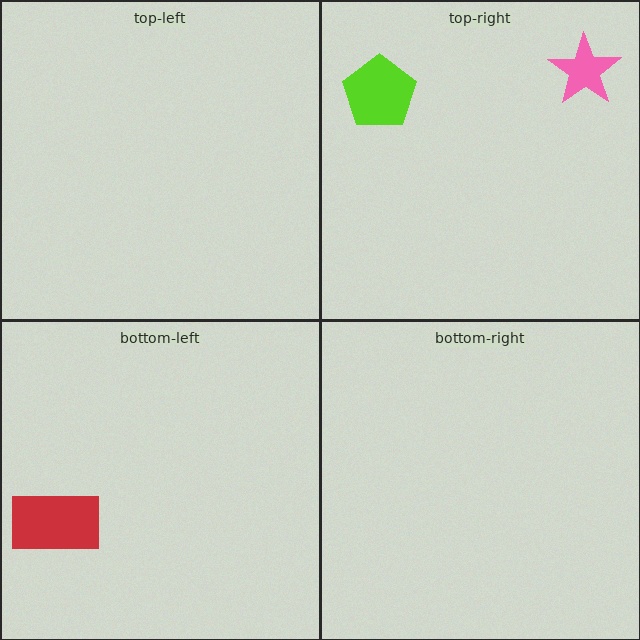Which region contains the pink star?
The top-right region.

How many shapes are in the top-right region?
2.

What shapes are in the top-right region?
The lime pentagon, the pink star.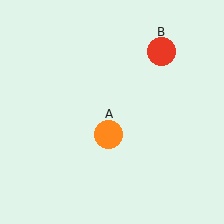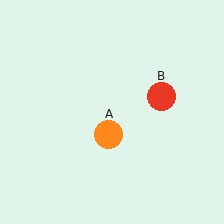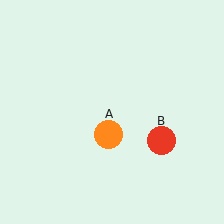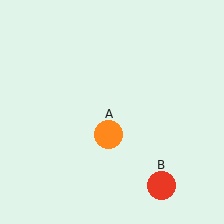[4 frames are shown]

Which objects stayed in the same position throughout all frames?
Orange circle (object A) remained stationary.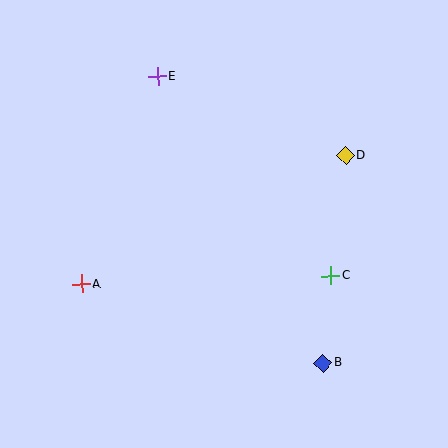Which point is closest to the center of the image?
Point C at (331, 276) is closest to the center.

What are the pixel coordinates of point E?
Point E is at (158, 76).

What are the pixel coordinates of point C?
Point C is at (331, 276).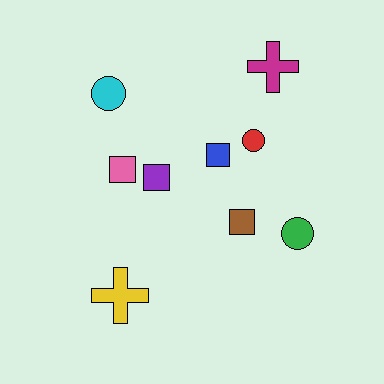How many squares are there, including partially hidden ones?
There are 4 squares.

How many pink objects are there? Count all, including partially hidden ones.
There is 1 pink object.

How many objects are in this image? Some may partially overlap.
There are 9 objects.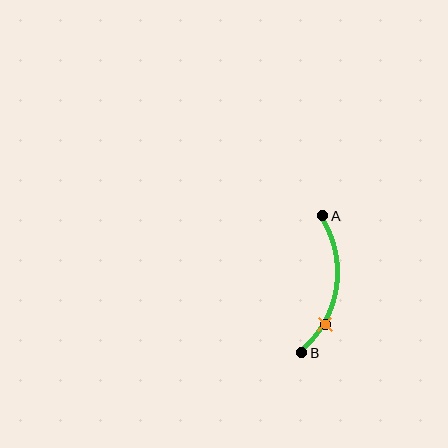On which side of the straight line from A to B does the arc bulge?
The arc bulges to the right of the straight line connecting A and B.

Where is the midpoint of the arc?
The arc midpoint is the point on the curve farthest from the straight line joining A and B. It sits to the right of that line.